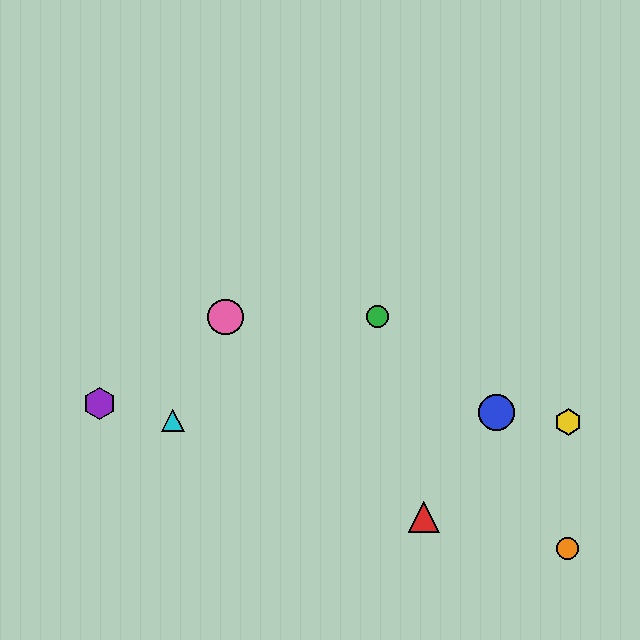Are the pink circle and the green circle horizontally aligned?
Yes, both are at y≈317.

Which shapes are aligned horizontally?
The green circle, the pink circle are aligned horizontally.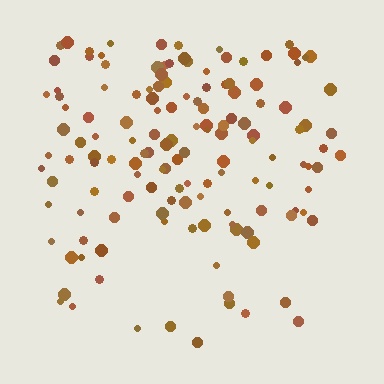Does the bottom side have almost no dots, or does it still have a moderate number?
Still a moderate number, just noticeably fewer than the top.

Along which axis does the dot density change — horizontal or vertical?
Vertical.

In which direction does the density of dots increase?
From bottom to top, with the top side densest.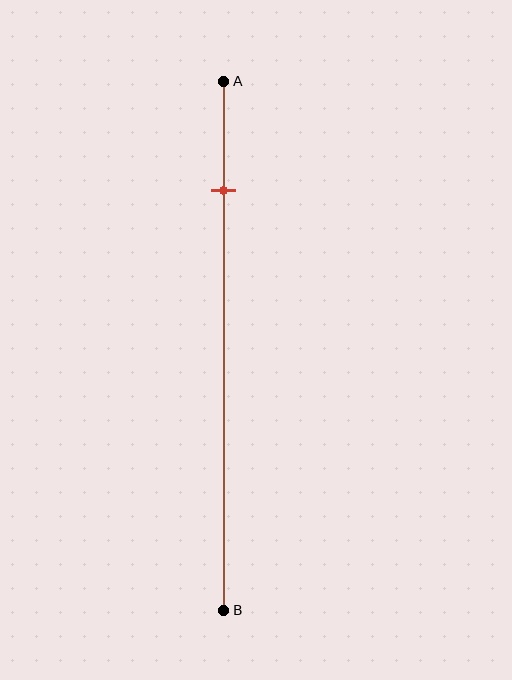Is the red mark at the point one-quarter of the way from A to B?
No, the mark is at about 20% from A, not at the 25% one-quarter point.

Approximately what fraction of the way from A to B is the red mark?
The red mark is approximately 20% of the way from A to B.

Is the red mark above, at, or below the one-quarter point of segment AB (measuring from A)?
The red mark is above the one-quarter point of segment AB.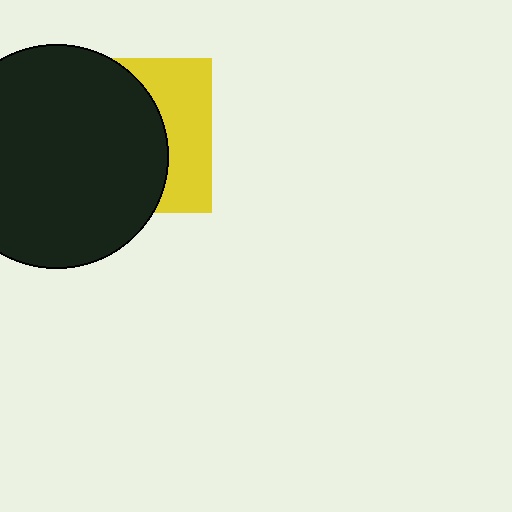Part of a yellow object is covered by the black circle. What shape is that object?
It is a square.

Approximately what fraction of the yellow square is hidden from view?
Roughly 64% of the yellow square is hidden behind the black circle.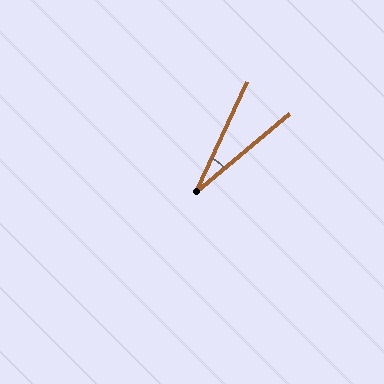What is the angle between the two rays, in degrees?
Approximately 25 degrees.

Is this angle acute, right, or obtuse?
It is acute.